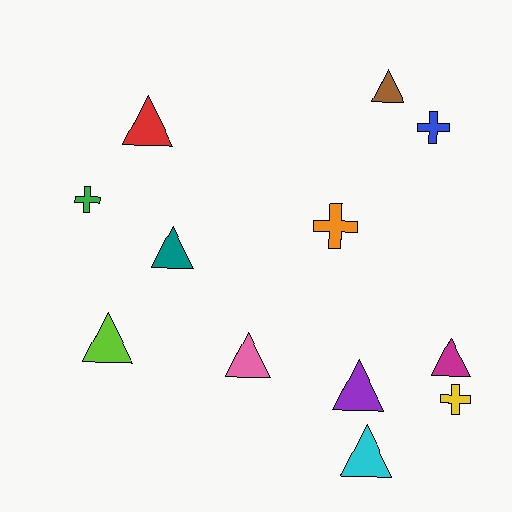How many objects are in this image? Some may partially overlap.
There are 12 objects.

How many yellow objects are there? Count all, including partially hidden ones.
There is 1 yellow object.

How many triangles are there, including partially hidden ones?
There are 8 triangles.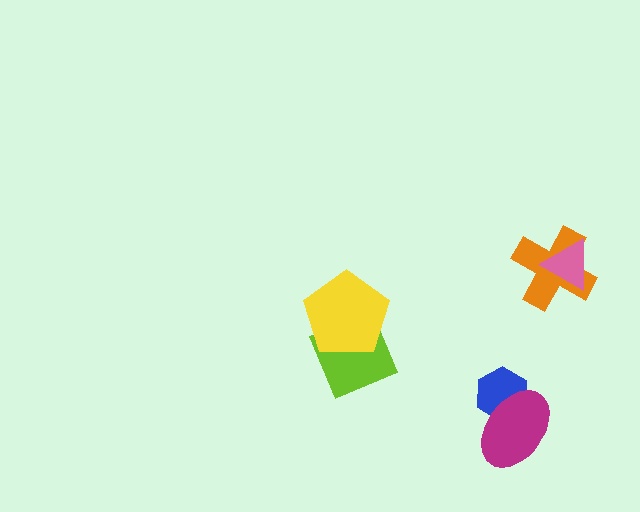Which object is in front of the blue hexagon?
The magenta ellipse is in front of the blue hexagon.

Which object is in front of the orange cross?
The pink triangle is in front of the orange cross.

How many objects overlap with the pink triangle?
1 object overlaps with the pink triangle.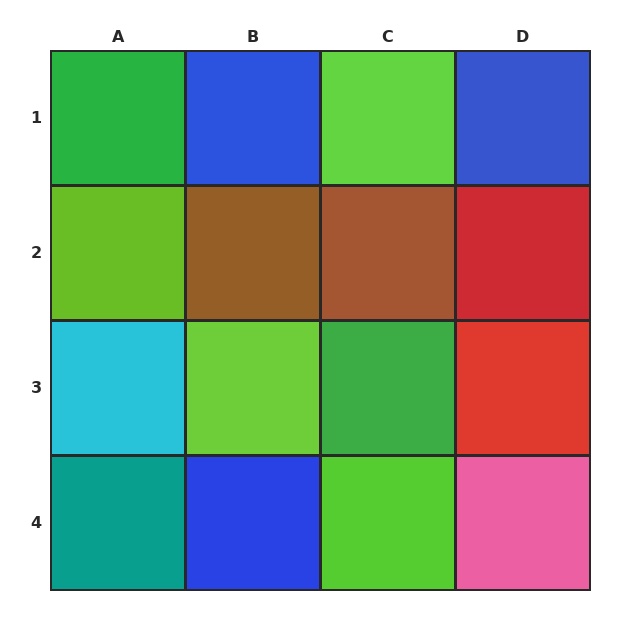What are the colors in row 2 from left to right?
Lime, brown, brown, red.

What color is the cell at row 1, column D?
Blue.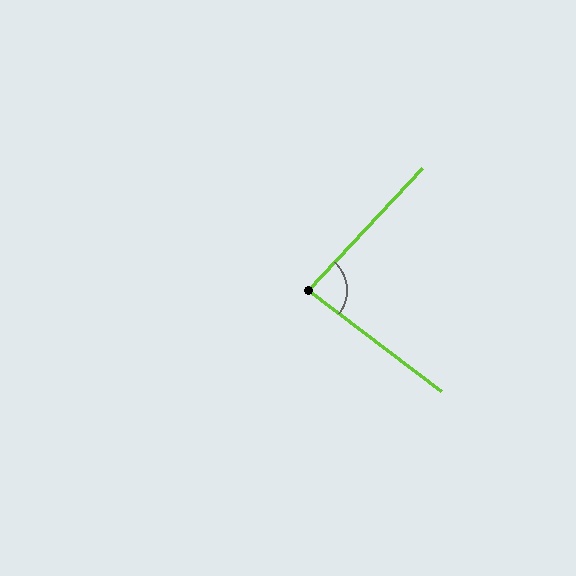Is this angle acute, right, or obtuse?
It is acute.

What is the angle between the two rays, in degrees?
Approximately 84 degrees.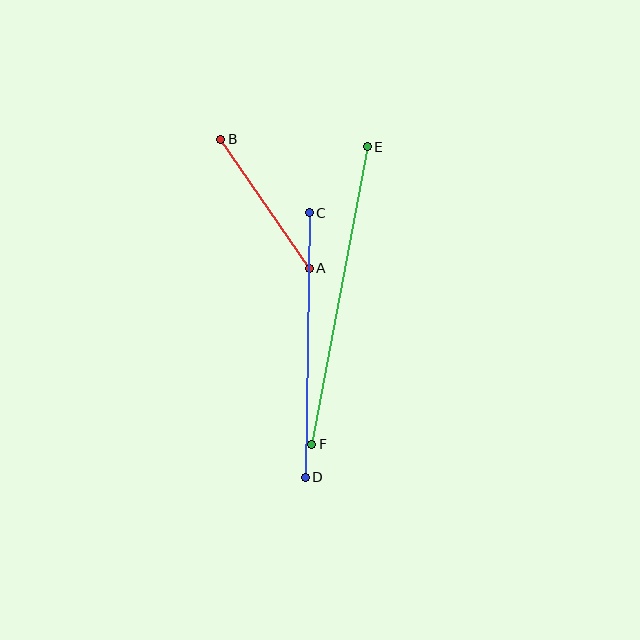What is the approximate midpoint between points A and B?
The midpoint is at approximately (265, 204) pixels.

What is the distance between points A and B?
The distance is approximately 157 pixels.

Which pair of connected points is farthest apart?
Points E and F are farthest apart.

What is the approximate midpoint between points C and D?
The midpoint is at approximately (307, 345) pixels.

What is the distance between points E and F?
The distance is approximately 303 pixels.